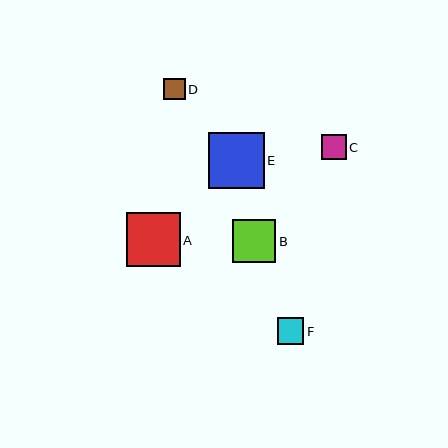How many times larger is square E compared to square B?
Square E is approximately 1.3 times the size of square B.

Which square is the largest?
Square E is the largest with a size of approximately 56 pixels.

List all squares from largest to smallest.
From largest to smallest: E, A, B, F, C, D.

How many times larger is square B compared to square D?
Square B is approximately 2.1 times the size of square D.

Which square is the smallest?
Square D is the smallest with a size of approximately 21 pixels.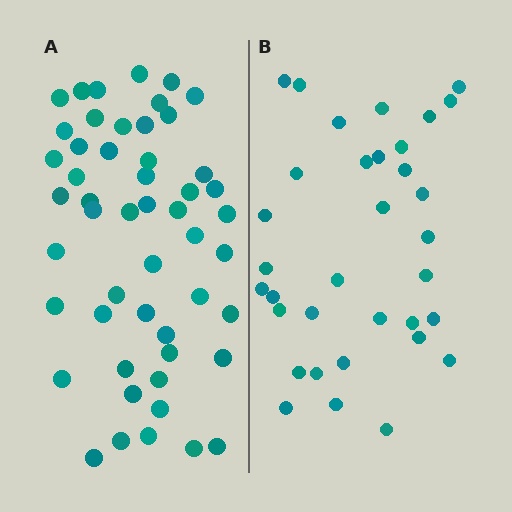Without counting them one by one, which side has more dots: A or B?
Region A (the left region) has more dots.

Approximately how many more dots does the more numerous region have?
Region A has approximately 15 more dots than region B.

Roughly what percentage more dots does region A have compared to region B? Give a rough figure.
About 50% more.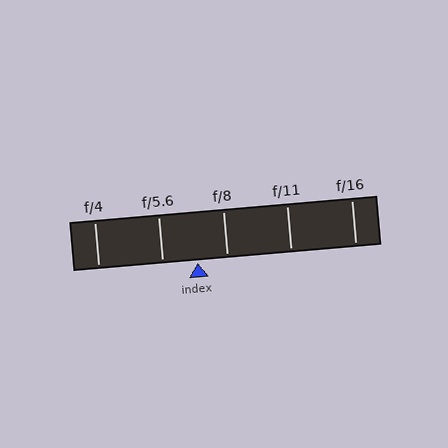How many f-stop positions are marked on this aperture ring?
There are 5 f-stop positions marked.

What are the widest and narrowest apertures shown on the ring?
The widest aperture shown is f/4 and the narrowest is f/16.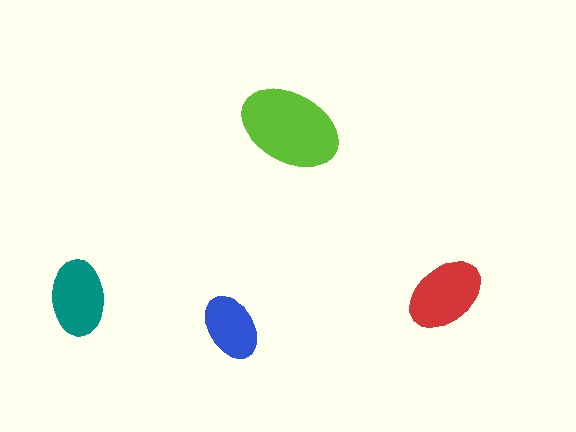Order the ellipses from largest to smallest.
the lime one, the red one, the teal one, the blue one.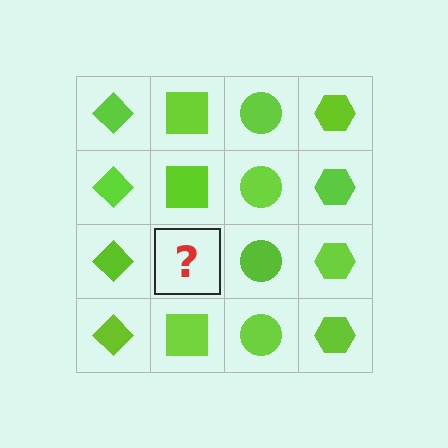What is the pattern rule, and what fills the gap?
The rule is that each column has a consistent shape. The gap should be filled with a lime square.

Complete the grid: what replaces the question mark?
The question mark should be replaced with a lime square.